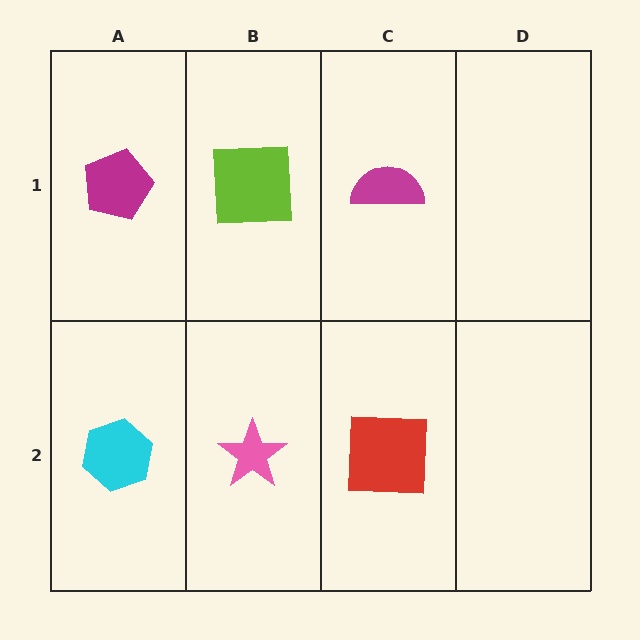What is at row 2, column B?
A pink star.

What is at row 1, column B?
A lime square.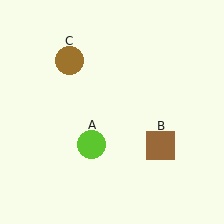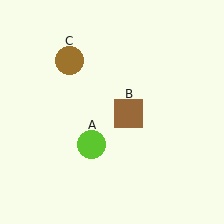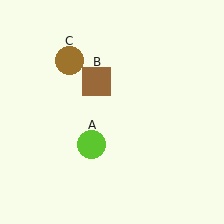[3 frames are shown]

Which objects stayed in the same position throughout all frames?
Lime circle (object A) and brown circle (object C) remained stationary.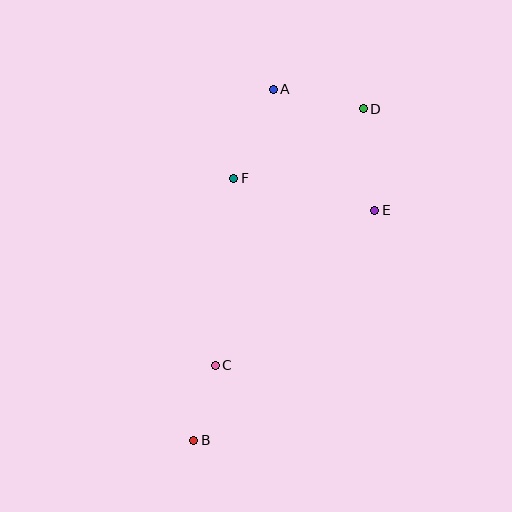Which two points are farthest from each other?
Points B and D are farthest from each other.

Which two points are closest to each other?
Points B and C are closest to each other.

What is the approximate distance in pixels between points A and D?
The distance between A and D is approximately 92 pixels.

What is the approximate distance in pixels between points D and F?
The distance between D and F is approximately 147 pixels.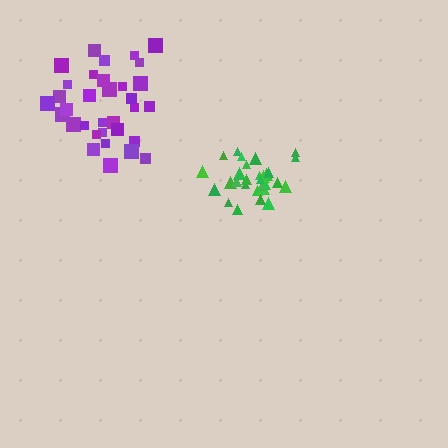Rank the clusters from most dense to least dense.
green, purple.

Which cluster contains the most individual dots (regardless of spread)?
Purple (34).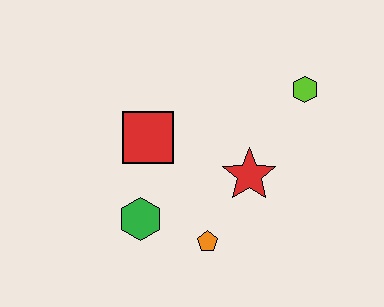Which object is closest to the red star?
The orange pentagon is closest to the red star.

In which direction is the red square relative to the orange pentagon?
The red square is above the orange pentagon.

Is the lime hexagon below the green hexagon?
No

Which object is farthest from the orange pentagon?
The lime hexagon is farthest from the orange pentagon.